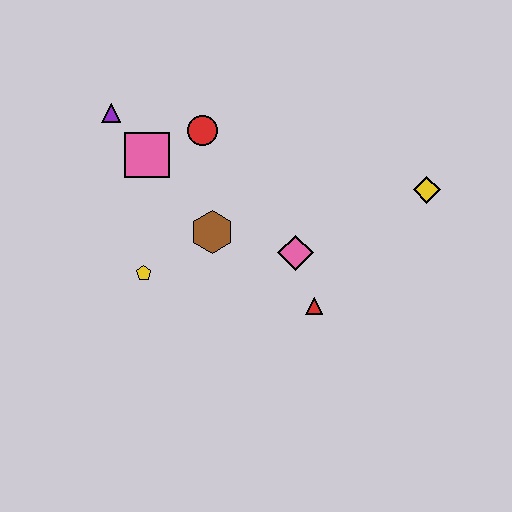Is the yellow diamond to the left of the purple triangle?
No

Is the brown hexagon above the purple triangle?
No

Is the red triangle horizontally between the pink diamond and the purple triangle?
No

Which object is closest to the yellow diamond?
The pink diamond is closest to the yellow diamond.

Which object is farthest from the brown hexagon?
The yellow diamond is farthest from the brown hexagon.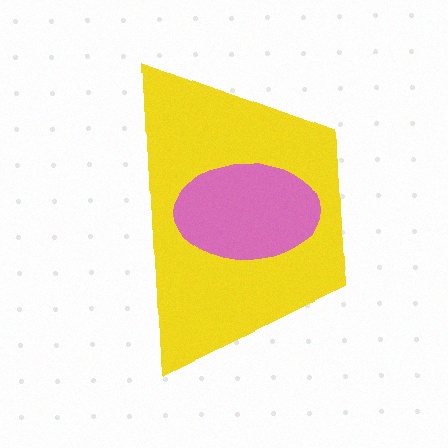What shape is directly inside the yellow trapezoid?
The pink ellipse.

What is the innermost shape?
The pink ellipse.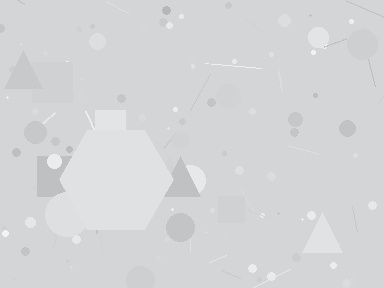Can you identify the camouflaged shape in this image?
The camouflaged shape is a hexagon.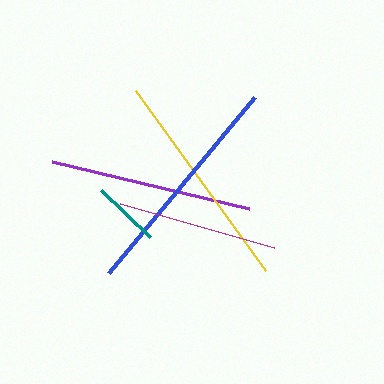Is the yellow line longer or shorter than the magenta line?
The yellow line is longer than the magenta line.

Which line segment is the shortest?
The teal line is the shortest at approximately 68 pixels.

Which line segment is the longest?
The blue line is the longest at approximately 229 pixels.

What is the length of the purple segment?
The purple segment is approximately 203 pixels long.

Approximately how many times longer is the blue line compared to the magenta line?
The blue line is approximately 1.4 times the length of the magenta line.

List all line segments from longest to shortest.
From longest to shortest: blue, yellow, purple, magenta, teal.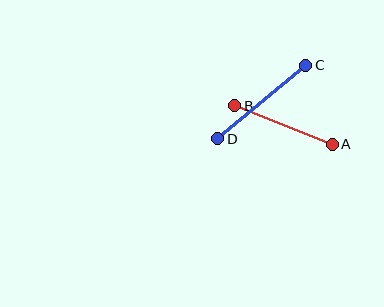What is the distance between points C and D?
The distance is approximately 115 pixels.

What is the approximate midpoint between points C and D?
The midpoint is at approximately (262, 102) pixels.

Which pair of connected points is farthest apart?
Points C and D are farthest apart.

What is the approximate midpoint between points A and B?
The midpoint is at approximately (283, 125) pixels.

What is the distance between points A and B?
The distance is approximately 104 pixels.